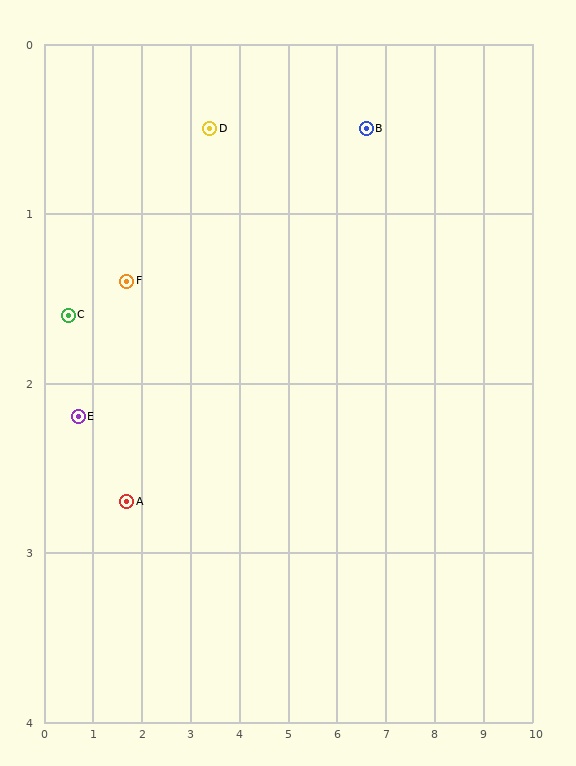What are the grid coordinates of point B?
Point B is at approximately (6.6, 0.5).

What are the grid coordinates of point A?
Point A is at approximately (1.7, 2.7).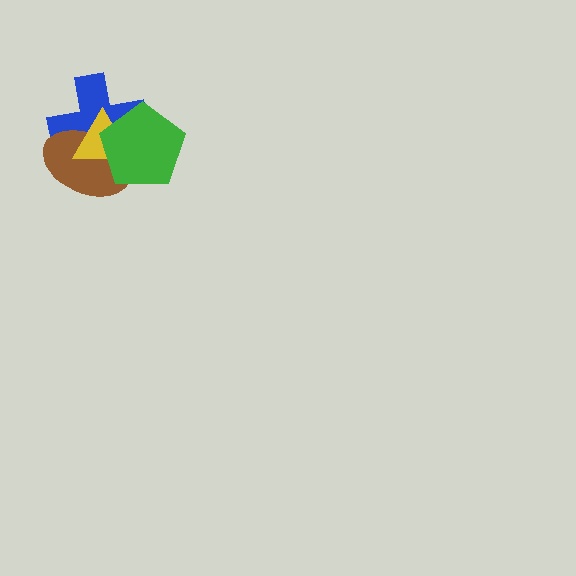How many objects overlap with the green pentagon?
3 objects overlap with the green pentagon.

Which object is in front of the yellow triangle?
The green pentagon is in front of the yellow triangle.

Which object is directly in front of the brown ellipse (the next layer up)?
The yellow triangle is directly in front of the brown ellipse.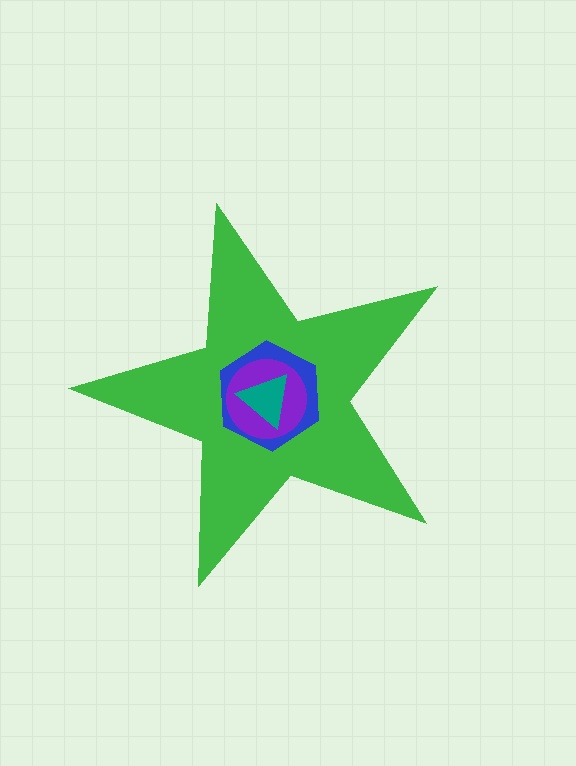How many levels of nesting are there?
4.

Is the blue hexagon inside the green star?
Yes.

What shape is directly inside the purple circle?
The teal triangle.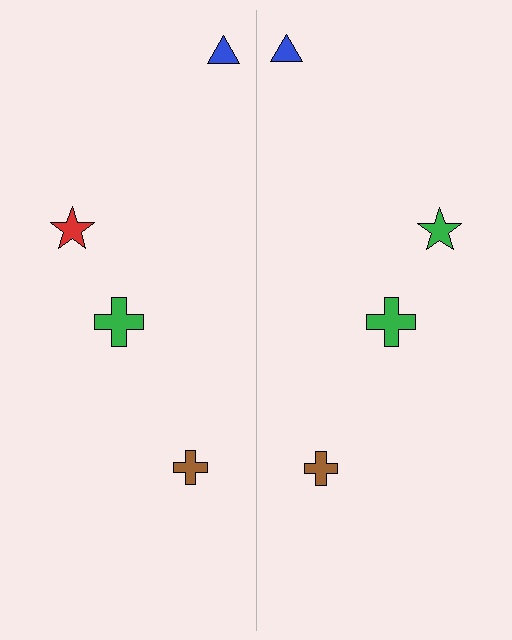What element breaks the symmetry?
The green star on the right side breaks the symmetry — its mirror counterpart is red.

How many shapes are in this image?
There are 8 shapes in this image.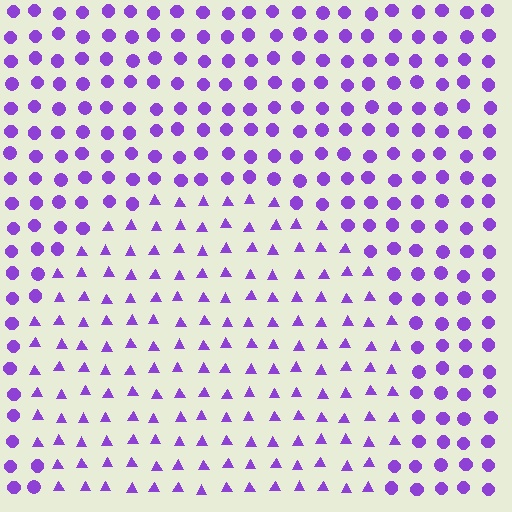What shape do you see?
I see a circle.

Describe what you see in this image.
The image is filled with small purple elements arranged in a uniform grid. A circle-shaped region contains triangles, while the surrounding area contains circles. The boundary is defined purely by the change in element shape.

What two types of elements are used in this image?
The image uses triangles inside the circle region and circles outside it.